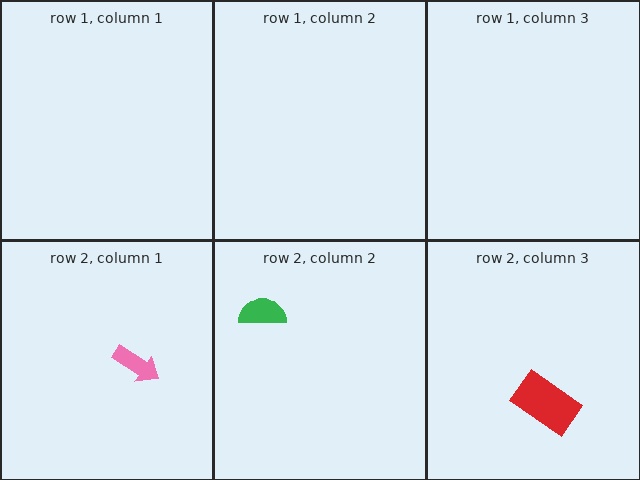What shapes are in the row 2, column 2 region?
The green semicircle.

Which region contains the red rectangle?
The row 2, column 3 region.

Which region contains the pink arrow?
The row 2, column 1 region.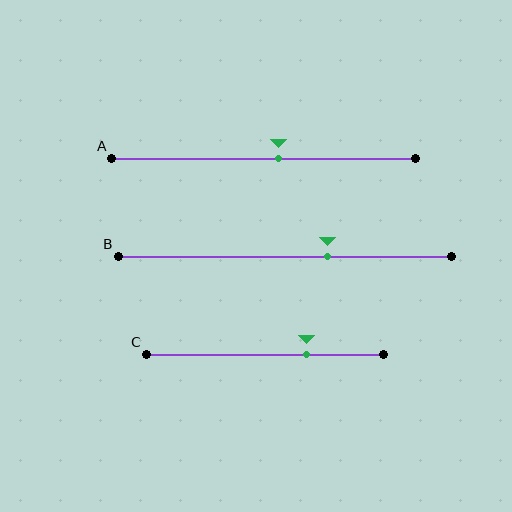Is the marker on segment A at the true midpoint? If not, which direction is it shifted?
No, the marker on segment A is shifted to the right by about 5% of the segment length.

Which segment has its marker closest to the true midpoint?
Segment A has its marker closest to the true midpoint.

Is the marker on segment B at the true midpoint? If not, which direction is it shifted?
No, the marker on segment B is shifted to the right by about 13% of the segment length.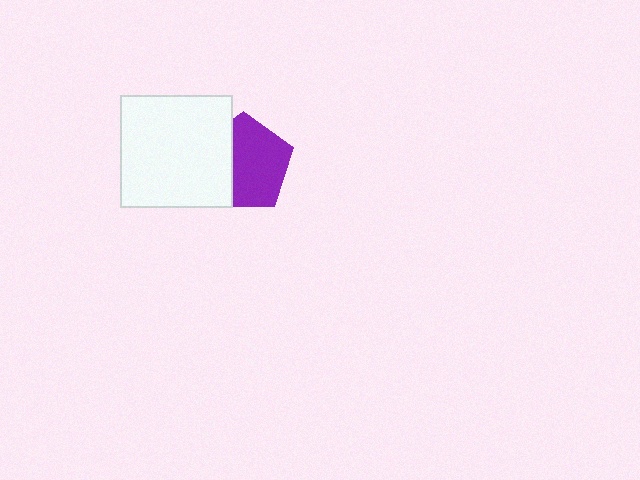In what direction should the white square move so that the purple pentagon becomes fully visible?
The white square should move left. That is the shortest direction to clear the overlap and leave the purple pentagon fully visible.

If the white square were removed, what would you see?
You would see the complete purple pentagon.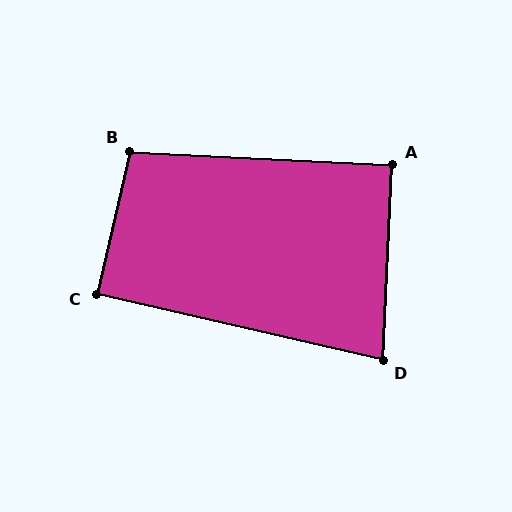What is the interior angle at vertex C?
Approximately 90 degrees (approximately right).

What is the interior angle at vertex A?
Approximately 90 degrees (approximately right).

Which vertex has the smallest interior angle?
D, at approximately 80 degrees.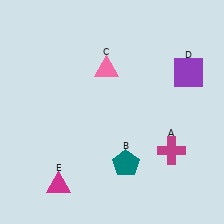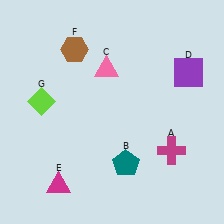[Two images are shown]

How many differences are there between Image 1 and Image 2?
There are 2 differences between the two images.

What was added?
A brown hexagon (F), a lime diamond (G) were added in Image 2.